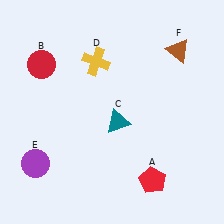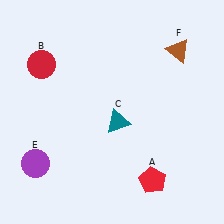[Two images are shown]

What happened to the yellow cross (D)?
The yellow cross (D) was removed in Image 2. It was in the top-left area of Image 1.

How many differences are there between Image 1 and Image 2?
There is 1 difference between the two images.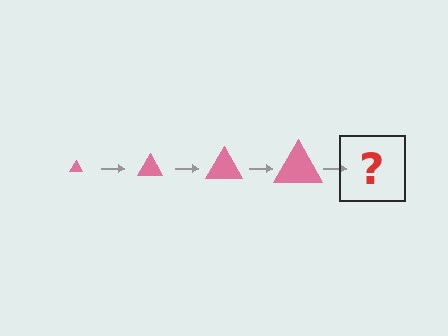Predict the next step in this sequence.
The next step is a pink triangle, larger than the previous one.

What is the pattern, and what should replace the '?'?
The pattern is that the triangle gets progressively larger each step. The '?' should be a pink triangle, larger than the previous one.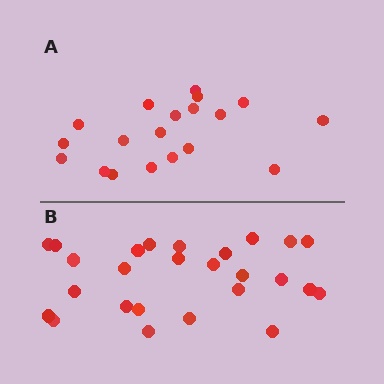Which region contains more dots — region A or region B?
Region B (the bottom region) has more dots.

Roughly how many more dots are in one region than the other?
Region B has roughly 8 or so more dots than region A.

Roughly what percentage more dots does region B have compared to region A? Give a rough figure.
About 35% more.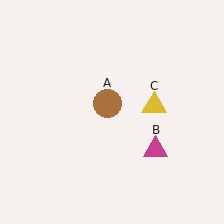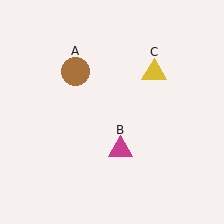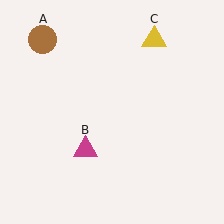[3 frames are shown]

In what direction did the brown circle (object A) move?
The brown circle (object A) moved up and to the left.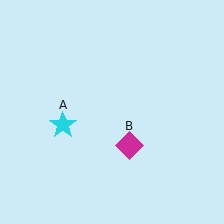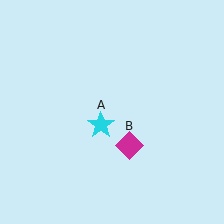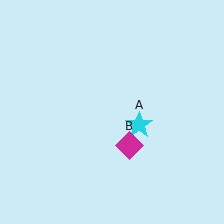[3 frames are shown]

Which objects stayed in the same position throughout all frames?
Magenta diamond (object B) remained stationary.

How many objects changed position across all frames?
1 object changed position: cyan star (object A).